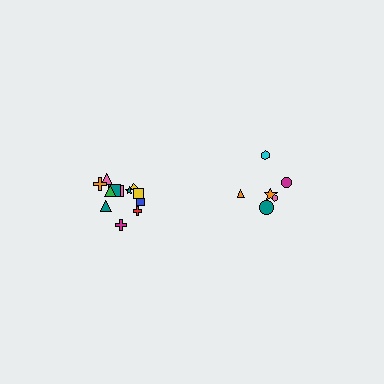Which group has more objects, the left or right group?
The left group.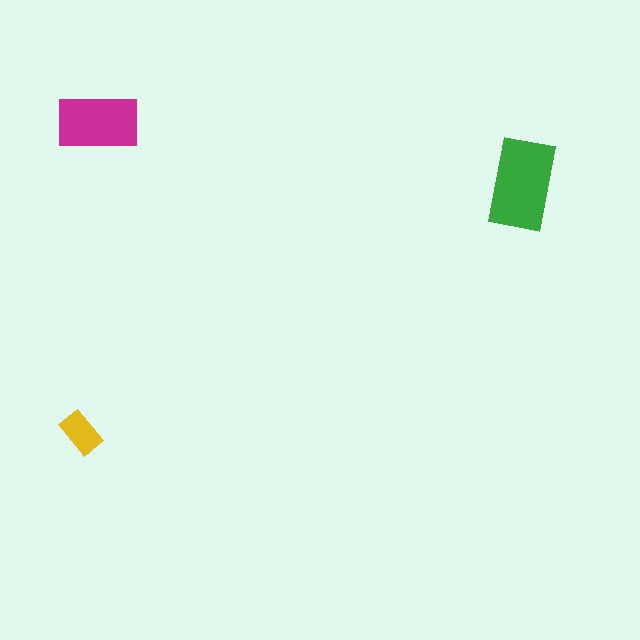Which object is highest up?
The magenta rectangle is topmost.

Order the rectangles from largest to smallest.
the green one, the magenta one, the yellow one.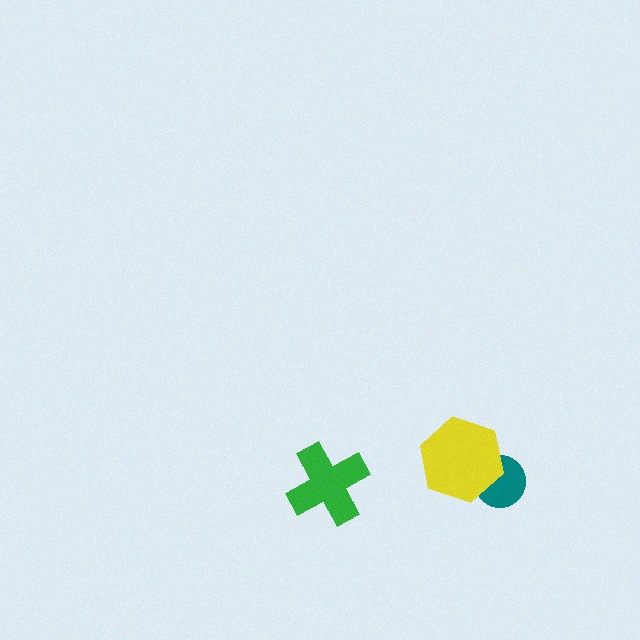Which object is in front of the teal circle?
The yellow hexagon is in front of the teal circle.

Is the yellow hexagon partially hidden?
No, no other shape covers it.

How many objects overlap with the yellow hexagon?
1 object overlaps with the yellow hexagon.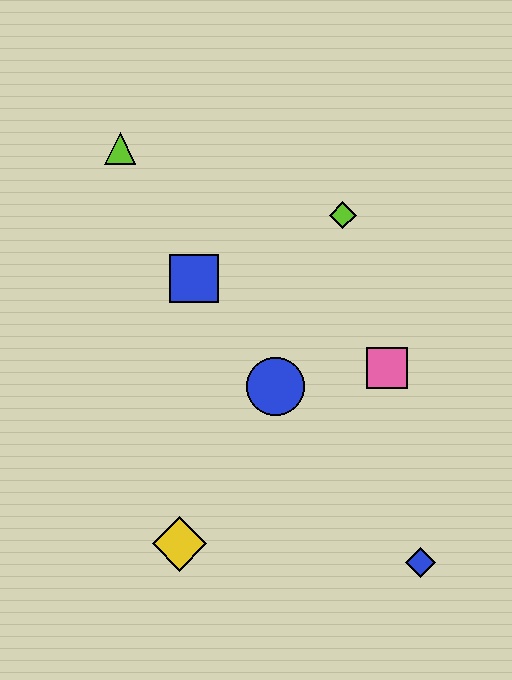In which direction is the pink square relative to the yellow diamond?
The pink square is to the right of the yellow diamond.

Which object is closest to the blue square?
The blue circle is closest to the blue square.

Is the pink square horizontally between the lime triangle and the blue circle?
No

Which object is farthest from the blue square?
The blue diamond is farthest from the blue square.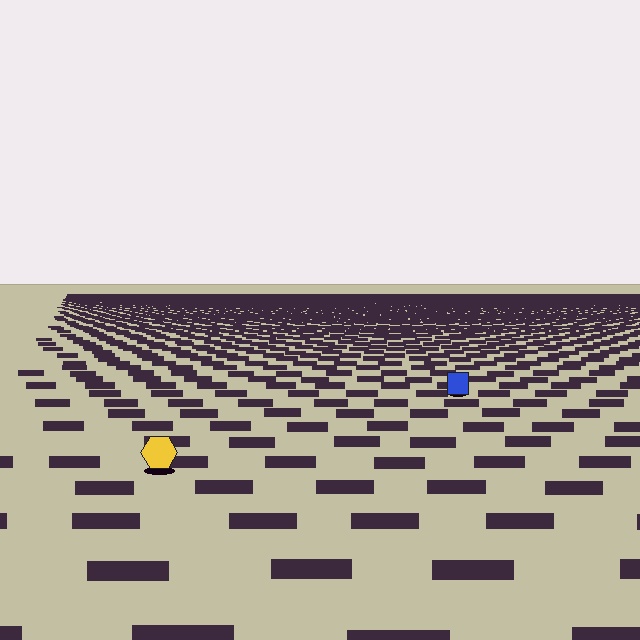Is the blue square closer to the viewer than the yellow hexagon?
No. The yellow hexagon is closer — you can tell from the texture gradient: the ground texture is coarser near it.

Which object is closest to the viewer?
The yellow hexagon is closest. The texture marks near it are larger and more spread out.